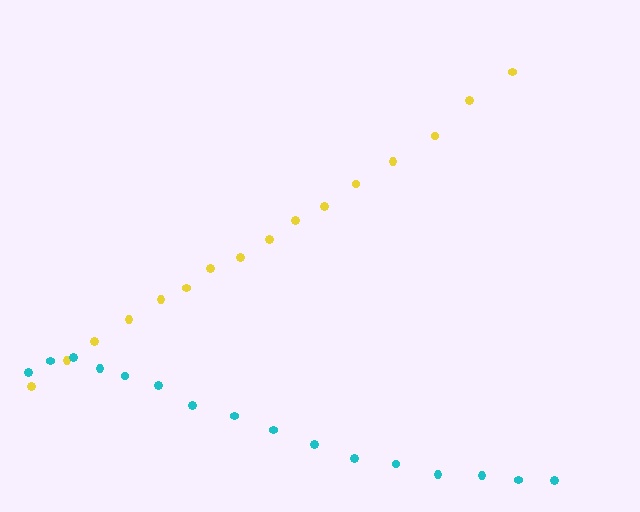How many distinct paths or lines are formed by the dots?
There are 2 distinct paths.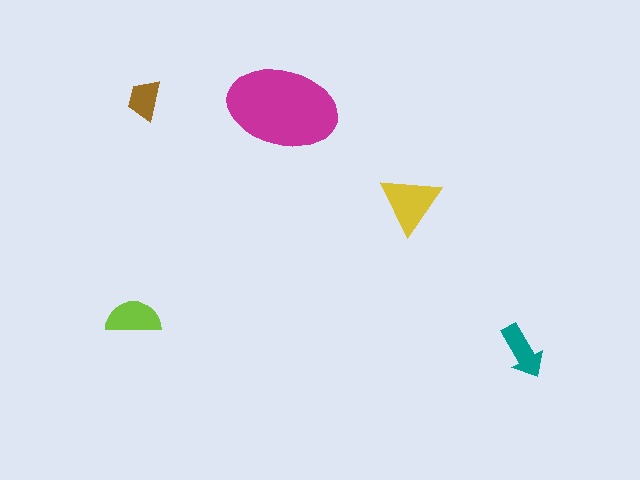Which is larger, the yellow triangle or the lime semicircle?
The yellow triangle.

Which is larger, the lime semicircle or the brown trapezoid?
The lime semicircle.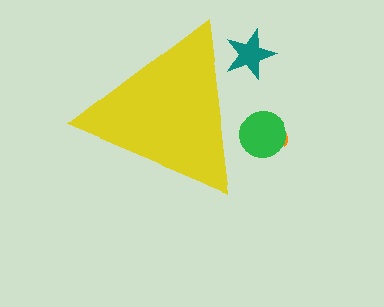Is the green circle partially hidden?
Yes, the green circle is partially hidden behind the yellow triangle.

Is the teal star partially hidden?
Yes, the teal star is partially hidden behind the yellow triangle.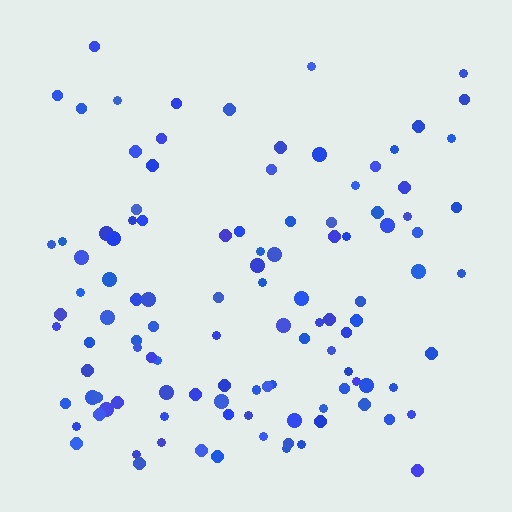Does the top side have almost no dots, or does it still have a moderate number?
Still a moderate number, just noticeably fewer than the bottom.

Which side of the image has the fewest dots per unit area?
The top.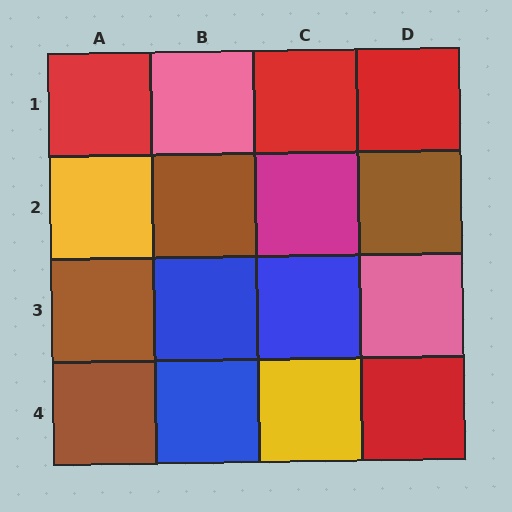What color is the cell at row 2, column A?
Yellow.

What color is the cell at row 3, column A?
Brown.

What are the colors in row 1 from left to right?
Red, pink, red, red.